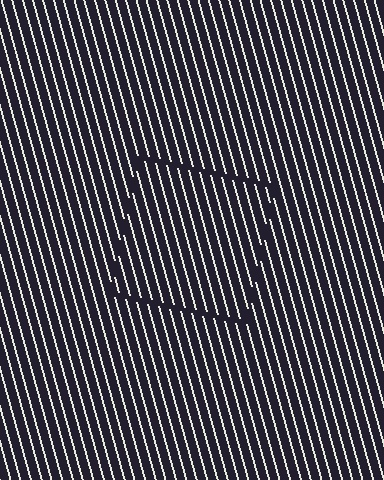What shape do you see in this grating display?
An illusory square. The interior of the shape contains the same grating, shifted by half a period — the contour is defined by the phase discontinuity where line-ends from the inner and outer gratings abut.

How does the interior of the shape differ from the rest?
The interior of the shape contains the same grating, shifted by half a period — the contour is defined by the phase discontinuity where line-ends from the inner and outer gratings abut.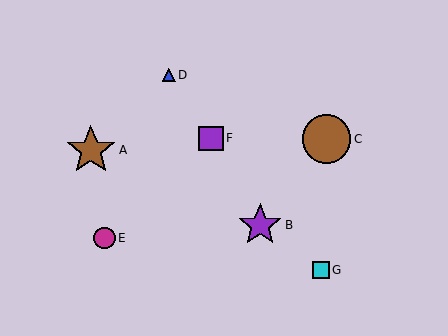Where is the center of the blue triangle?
The center of the blue triangle is at (169, 75).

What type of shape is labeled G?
Shape G is a cyan square.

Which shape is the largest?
The brown star (labeled A) is the largest.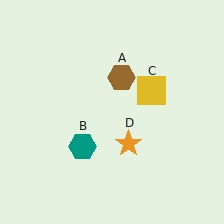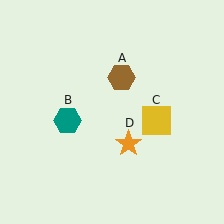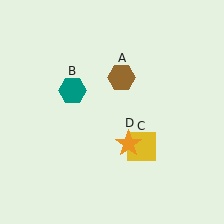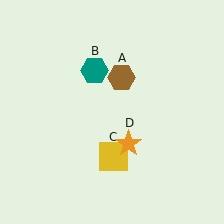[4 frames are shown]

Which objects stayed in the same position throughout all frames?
Brown hexagon (object A) and orange star (object D) remained stationary.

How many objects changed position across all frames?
2 objects changed position: teal hexagon (object B), yellow square (object C).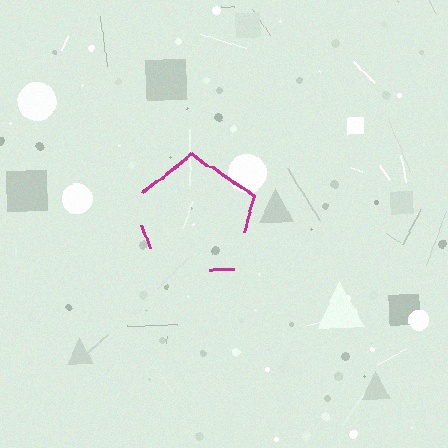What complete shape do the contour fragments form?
The contour fragments form a pentagon.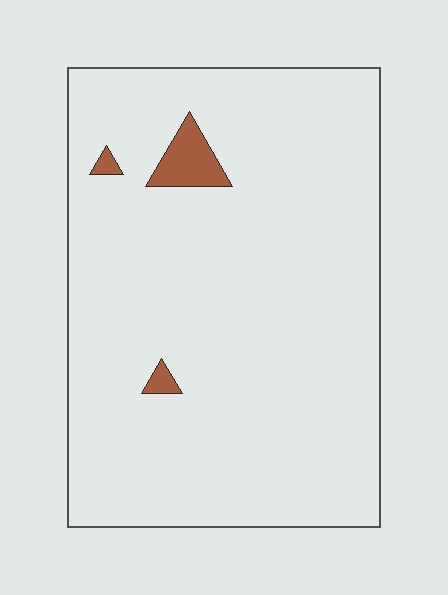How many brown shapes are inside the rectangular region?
3.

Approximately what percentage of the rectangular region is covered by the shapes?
Approximately 5%.